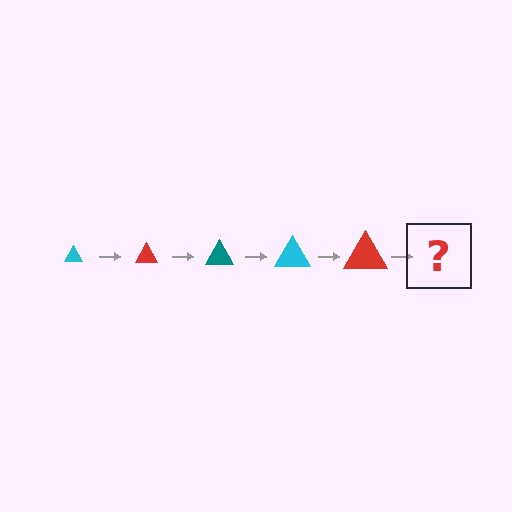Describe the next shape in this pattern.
It should be a teal triangle, larger than the previous one.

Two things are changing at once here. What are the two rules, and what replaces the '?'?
The two rules are that the triangle grows larger each step and the color cycles through cyan, red, and teal. The '?' should be a teal triangle, larger than the previous one.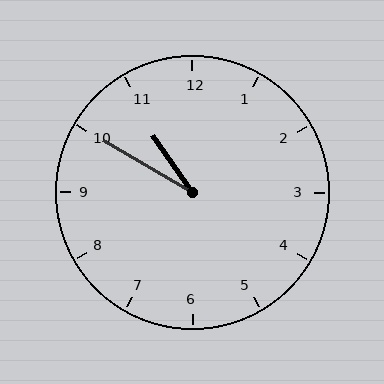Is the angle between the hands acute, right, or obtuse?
It is acute.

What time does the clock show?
10:50.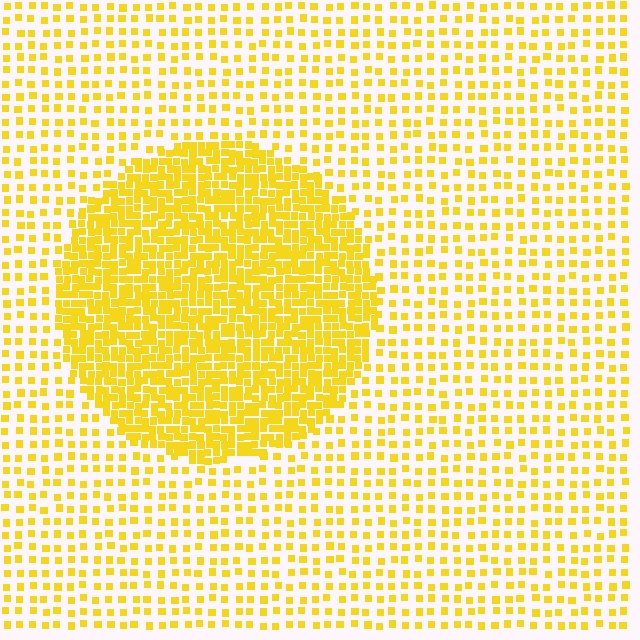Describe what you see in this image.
The image contains small yellow elements arranged at two different densities. A circle-shaped region is visible where the elements are more densely packed than the surrounding area.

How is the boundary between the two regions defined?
The boundary is defined by a change in element density (approximately 2.7x ratio). All elements are the same color, size, and shape.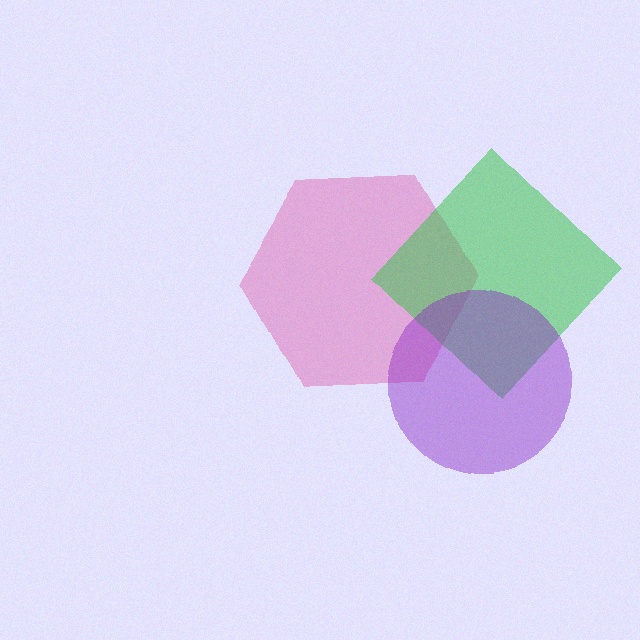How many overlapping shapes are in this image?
There are 3 overlapping shapes in the image.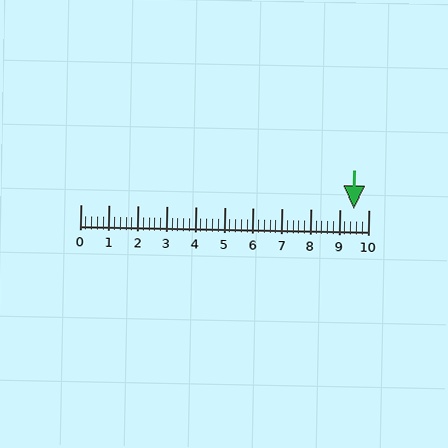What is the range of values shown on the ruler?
The ruler shows values from 0 to 10.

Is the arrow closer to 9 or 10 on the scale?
The arrow is closer to 10.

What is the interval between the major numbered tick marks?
The major tick marks are spaced 1 units apart.